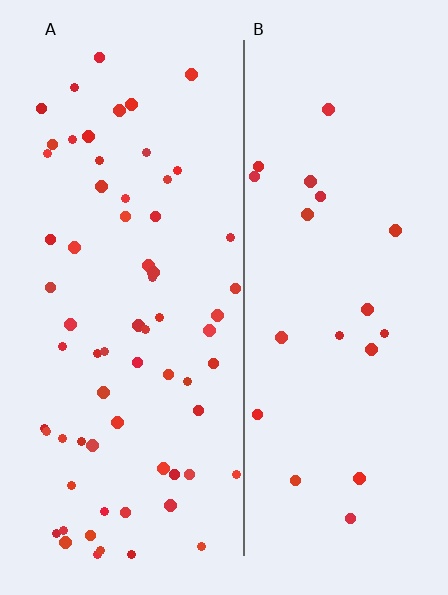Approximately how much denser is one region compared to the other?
Approximately 3.2× — region A over region B.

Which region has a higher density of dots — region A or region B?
A (the left).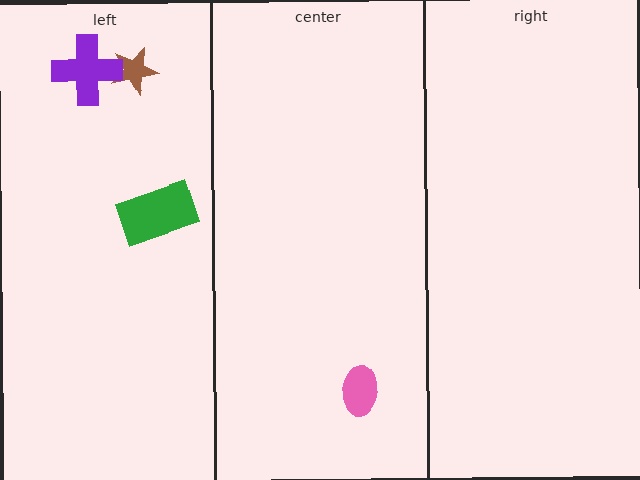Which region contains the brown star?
The left region.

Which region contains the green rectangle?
The left region.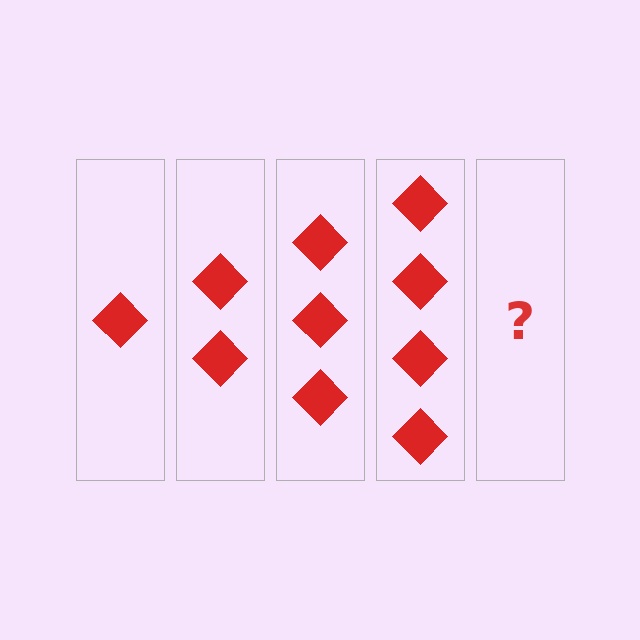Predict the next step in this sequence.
The next step is 5 diamonds.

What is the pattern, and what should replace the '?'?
The pattern is that each step adds one more diamond. The '?' should be 5 diamonds.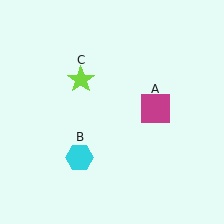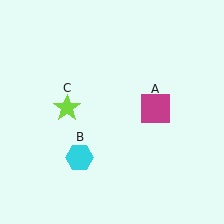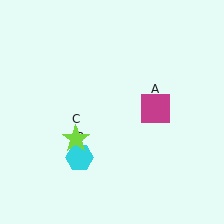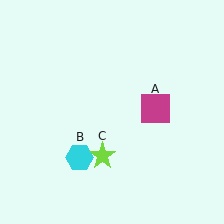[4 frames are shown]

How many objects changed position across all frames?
1 object changed position: lime star (object C).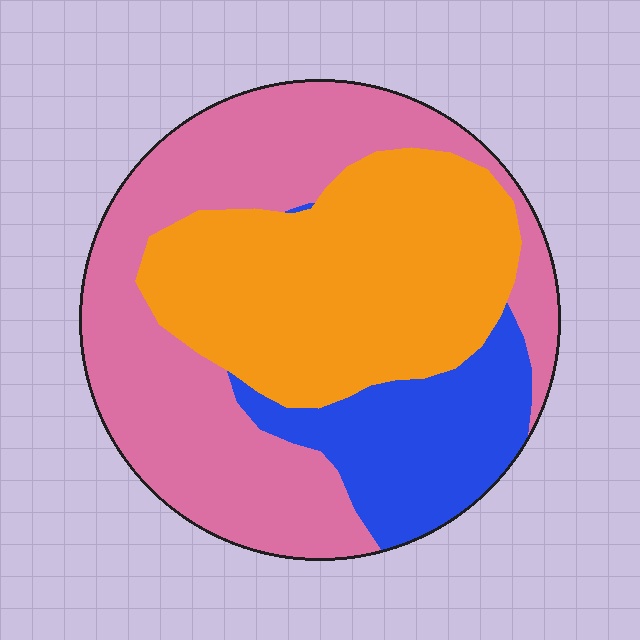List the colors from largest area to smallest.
From largest to smallest: pink, orange, blue.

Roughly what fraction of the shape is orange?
Orange covers around 40% of the shape.